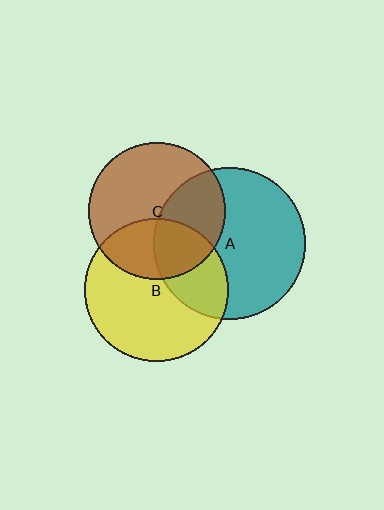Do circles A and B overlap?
Yes.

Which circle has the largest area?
Circle A (teal).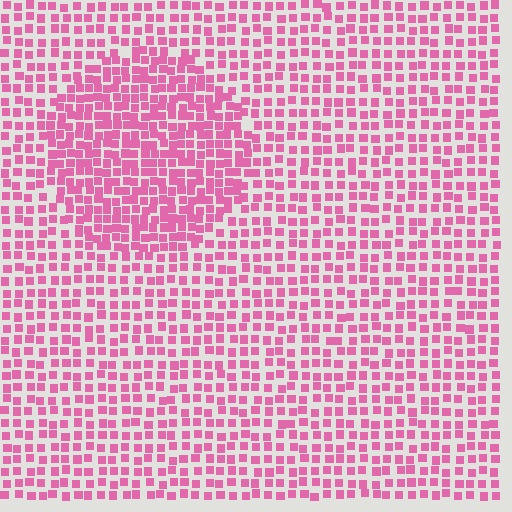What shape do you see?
I see a circle.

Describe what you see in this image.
The image contains small pink elements arranged at two different densities. A circle-shaped region is visible where the elements are more densely packed than the surrounding area.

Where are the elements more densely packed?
The elements are more densely packed inside the circle boundary.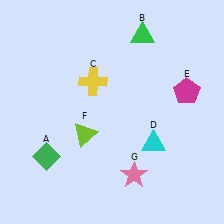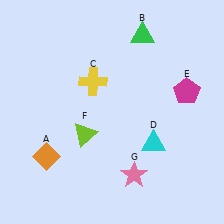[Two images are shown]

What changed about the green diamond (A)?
In Image 1, A is green. In Image 2, it changed to orange.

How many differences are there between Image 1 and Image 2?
There is 1 difference between the two images.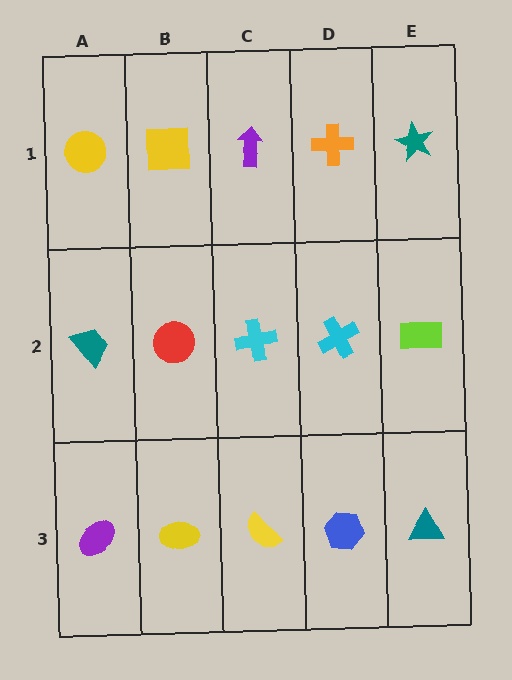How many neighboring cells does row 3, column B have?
3.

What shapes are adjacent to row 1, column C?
A cyan cross (row 2, column C), a yellow square (row 1, column B), an orange cross (row 1, column D).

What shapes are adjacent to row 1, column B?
A red circle (row 2, column B), a yellow circle (row 1, column A), a purple arrow (row 1, column C).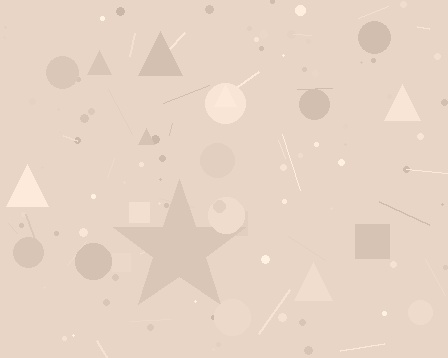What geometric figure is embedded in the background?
A star is embedded in the background.